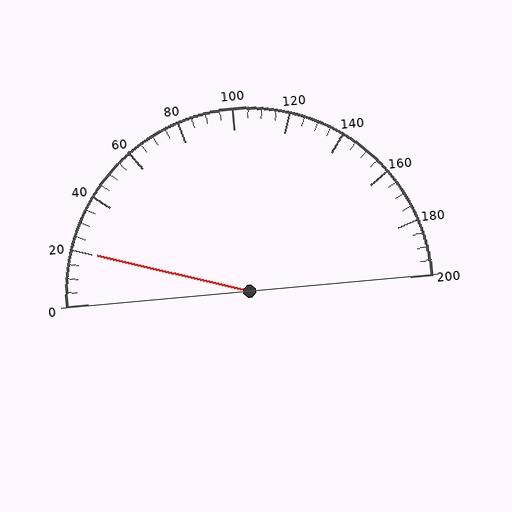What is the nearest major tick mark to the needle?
The nearest major tick mark is 20.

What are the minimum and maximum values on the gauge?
The gauge ranges from 0 to 200.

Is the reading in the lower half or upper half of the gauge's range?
The reading is in the lower half of the range (0 to 200).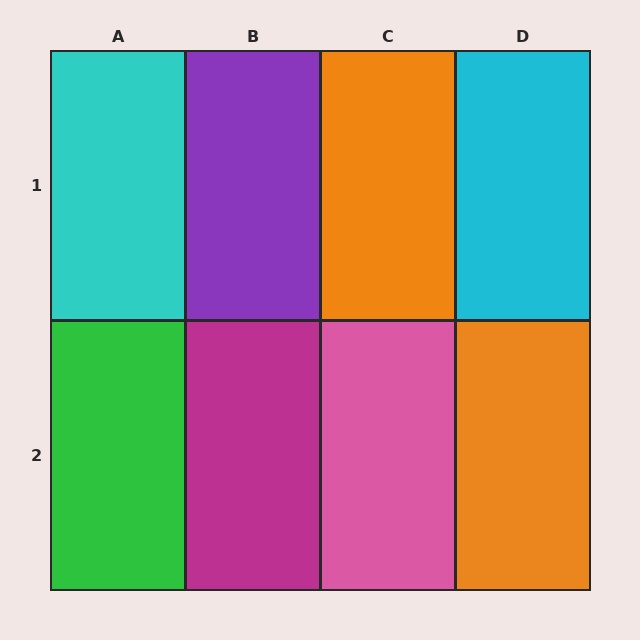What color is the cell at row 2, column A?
Green.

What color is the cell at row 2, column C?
Pink.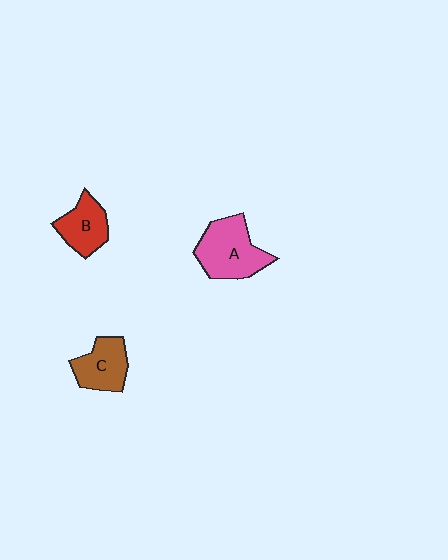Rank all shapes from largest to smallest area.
From largest to smallest: A (pink), C (brown), B (red).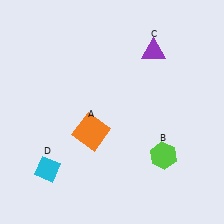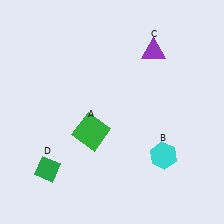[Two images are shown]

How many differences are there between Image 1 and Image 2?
There are 3 differences between the two images.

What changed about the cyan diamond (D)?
In Image 1, D is cyan. In Image 2, it changed to green.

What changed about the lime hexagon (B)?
In Image 1, B is lime. In Image 2, it changed to cyan.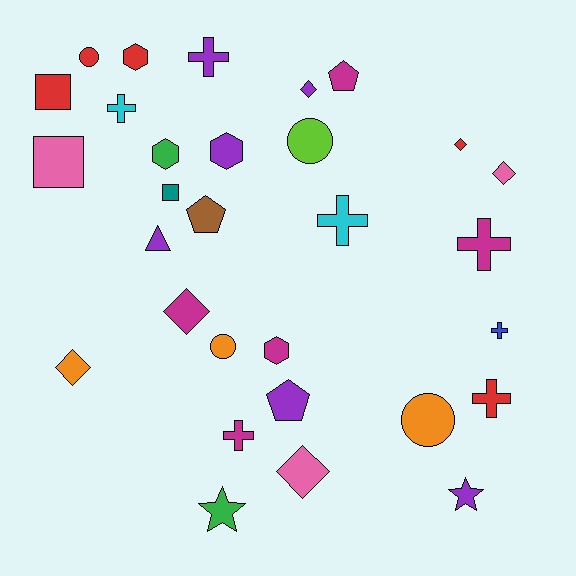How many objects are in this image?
There are 30 objects.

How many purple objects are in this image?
There are 6 purple objects.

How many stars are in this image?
There are 2 stars.